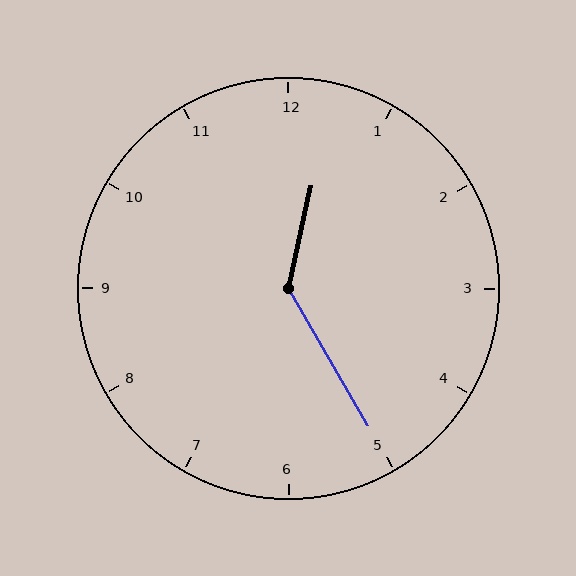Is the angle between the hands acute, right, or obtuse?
It is obtuse.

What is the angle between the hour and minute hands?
Approximately 138 degrees.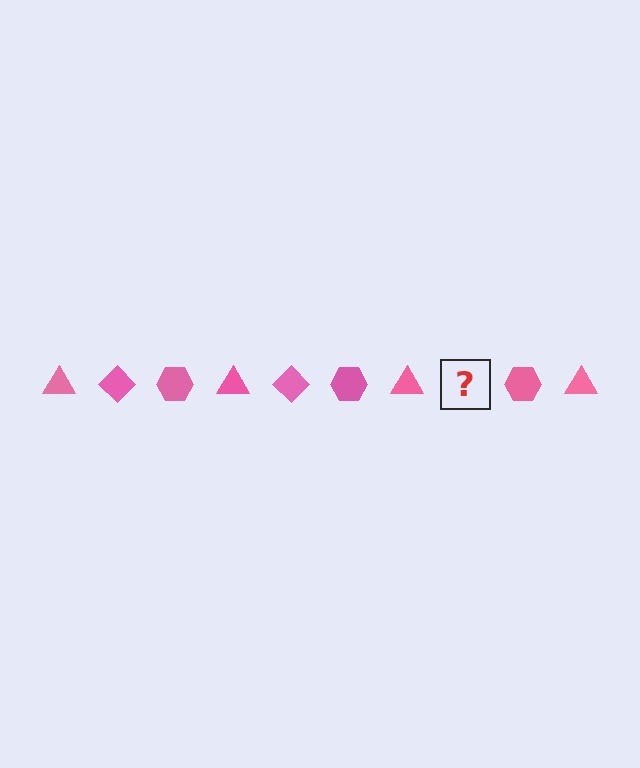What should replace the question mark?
The question mark should be replaced with a pink diamond.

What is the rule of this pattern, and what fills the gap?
The rule is that the pattern cycles through triangle, diamond, hexagon shapes in pink. The gap should be filled with a pink diamond.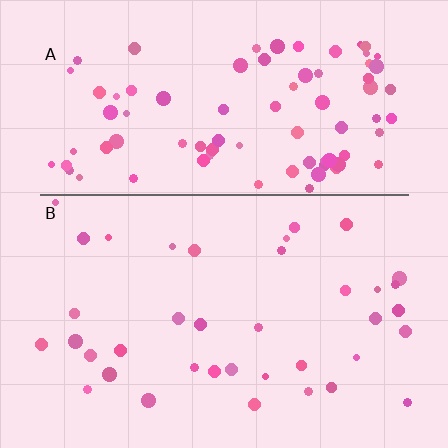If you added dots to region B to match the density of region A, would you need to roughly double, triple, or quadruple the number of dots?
Approximately double.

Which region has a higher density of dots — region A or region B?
A (the top).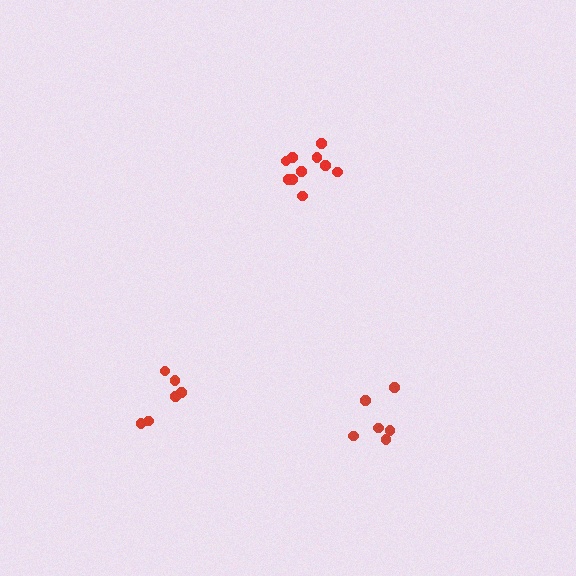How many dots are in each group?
Group 1: 10 dots, Group 2: 6 dots, Group 3: 6 dots (22 total).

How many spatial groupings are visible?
There are 3 spatial groupings.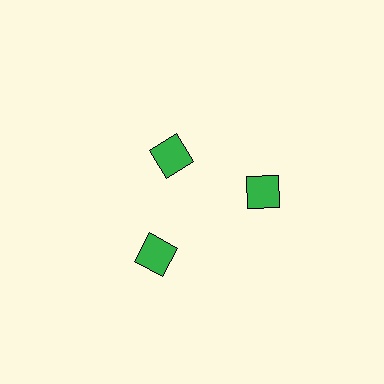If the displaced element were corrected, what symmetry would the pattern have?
It would have 3-fold rotational symmetry — the pattern would map onto itself every 120 degrees.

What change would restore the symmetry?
The symmetry would be restored by moving it outward, back onto the ring so that all 3 diamonds sit at equal angles and equal distance from the center.